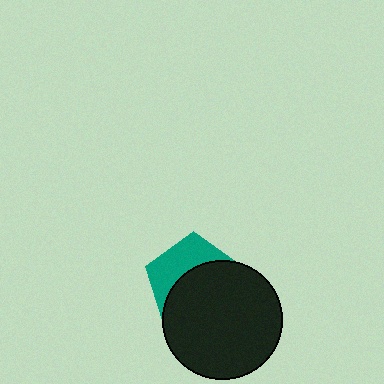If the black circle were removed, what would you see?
You would see the complete teal pentagon.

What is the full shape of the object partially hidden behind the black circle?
The partially hidden object is a teal pentagon.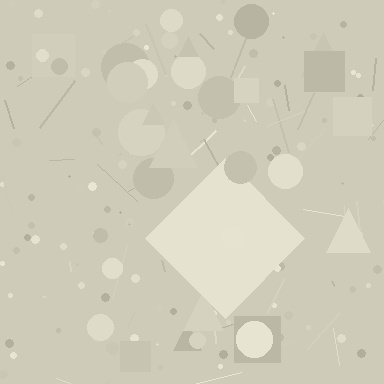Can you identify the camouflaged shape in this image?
The camouflaged shape is a diamond.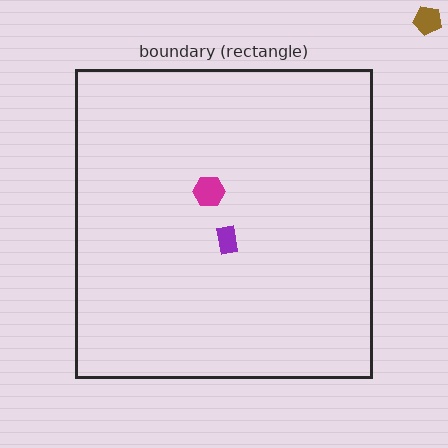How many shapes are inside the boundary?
2 inside, 1 outside.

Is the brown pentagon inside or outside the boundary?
Outside.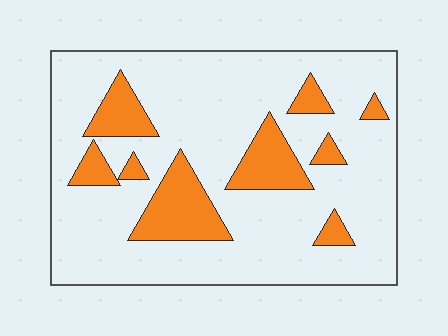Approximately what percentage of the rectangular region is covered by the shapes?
Approximately 20%.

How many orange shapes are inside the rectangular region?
9.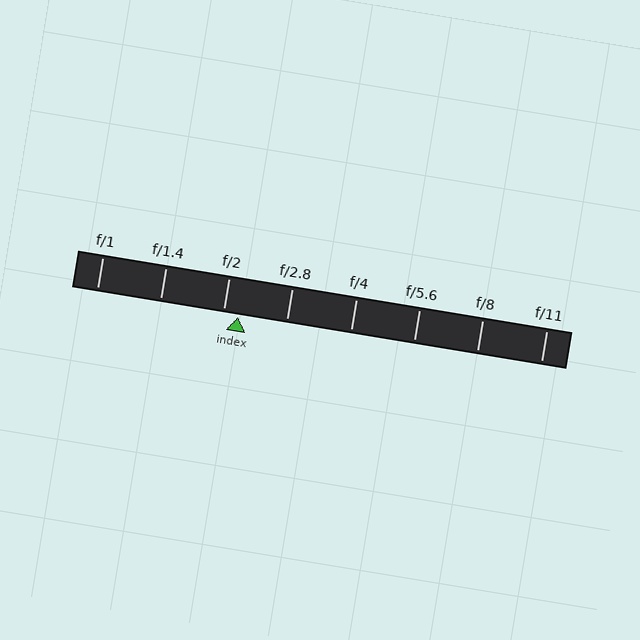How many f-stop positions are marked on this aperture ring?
There are 8 f-stop positions marked.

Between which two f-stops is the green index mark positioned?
The index mark is between f/2 and f/2.8.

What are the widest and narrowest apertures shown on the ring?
The widest aperture shown is f/1 and the narrowest is f/11.